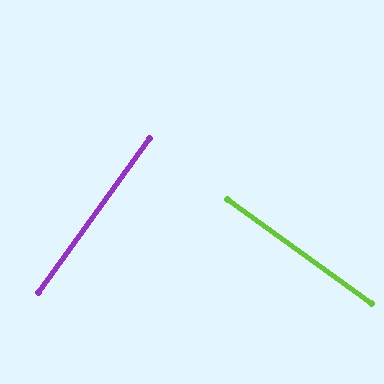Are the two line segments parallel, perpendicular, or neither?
Perpendicular — they meet at approximately 90°.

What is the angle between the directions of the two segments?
Approximately 90 degrees.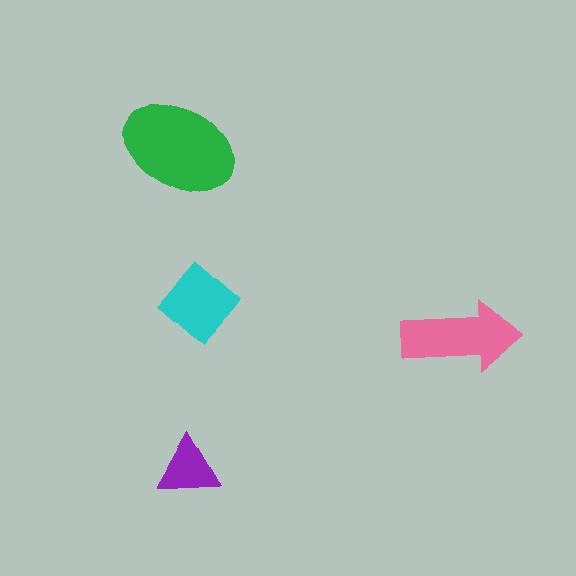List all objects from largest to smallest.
The green ellipse, the pink arrow, the cyan diamond, the purple triangle.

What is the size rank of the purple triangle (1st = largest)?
4th.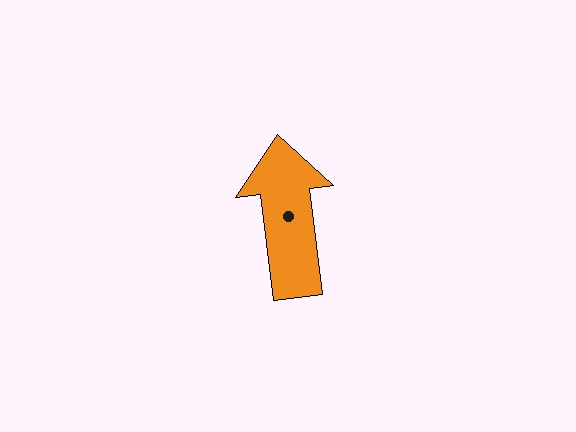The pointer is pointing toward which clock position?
Roughly 12 o'clock.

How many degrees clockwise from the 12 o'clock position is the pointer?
Approximately 353 degrees.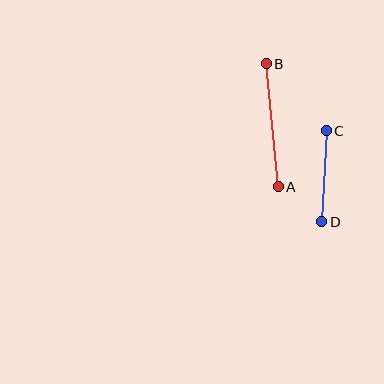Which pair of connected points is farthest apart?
Points A and B are farthest apart.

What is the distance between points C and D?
The distance is approximately 91 pixels.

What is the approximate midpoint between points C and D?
The midpoint is at approximately (324, 176) pixels.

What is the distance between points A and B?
The distance is approximately 123 pixels.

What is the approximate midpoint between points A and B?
The midpoint is at approximately (272, 125) pixels.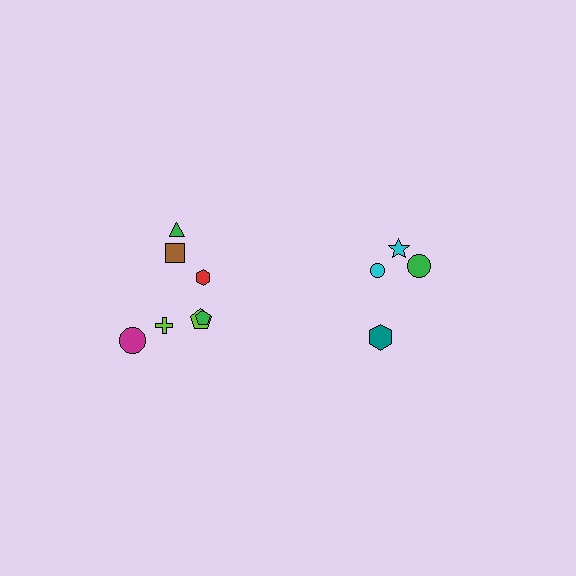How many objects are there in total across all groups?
There are 11 objects.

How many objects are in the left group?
There are 7 objects.